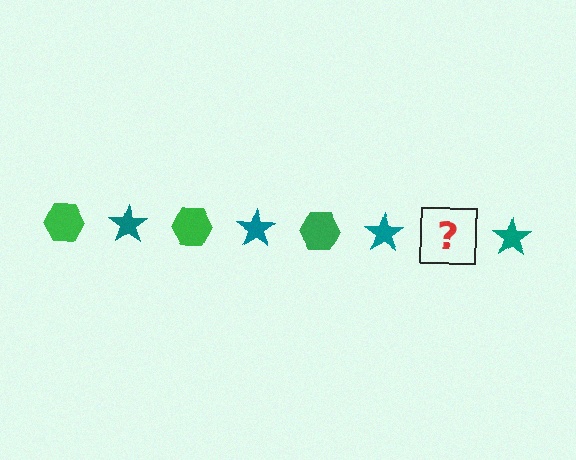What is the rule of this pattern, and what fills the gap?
The rule is that the pattern alternates between green hexagon and teal star. The gap should be filled with a green hexagon.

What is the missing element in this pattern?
The missing element is a green hexagon.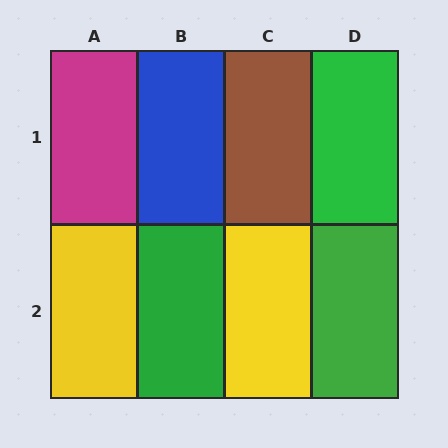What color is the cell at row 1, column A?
Magenta.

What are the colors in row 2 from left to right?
Yellow, green, yellow, green.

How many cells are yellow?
2 cells are yellow.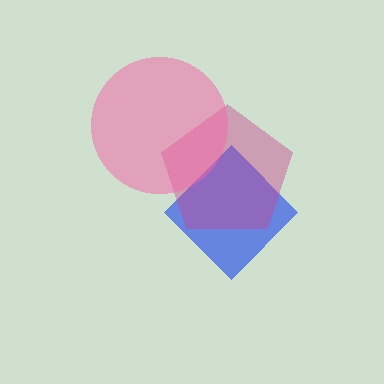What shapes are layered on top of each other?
The layered shapes are: a blue diamond, a magenta pentagon, a pink circle.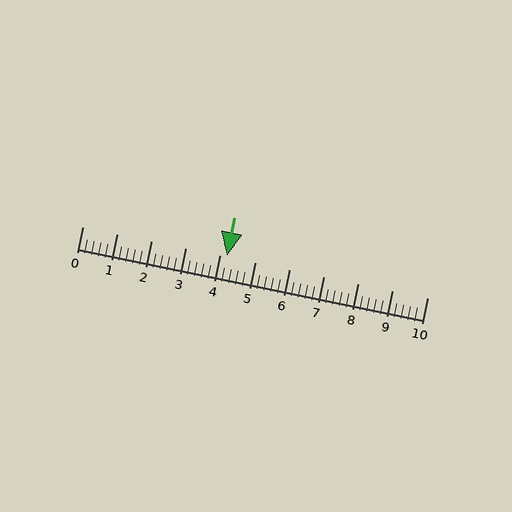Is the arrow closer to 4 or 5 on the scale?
The arrow is closer to 4.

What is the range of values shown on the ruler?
The ruler shows values from 0 to 10.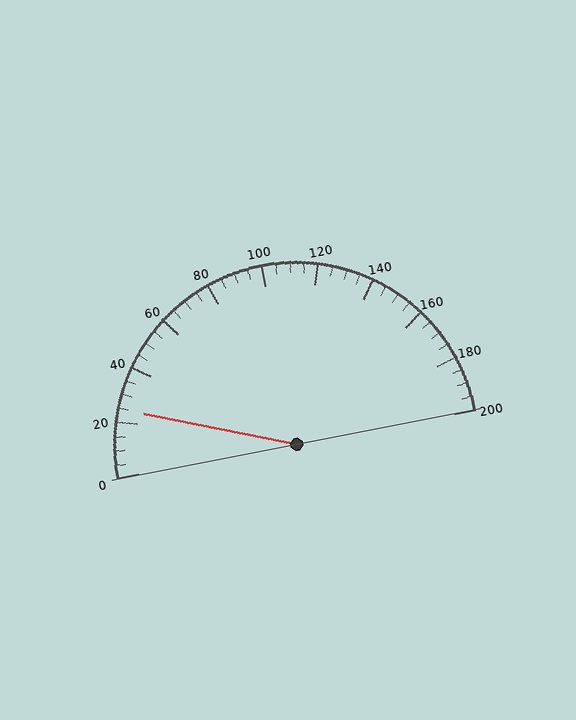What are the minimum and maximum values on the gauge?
The gauge ranges from 0 to 200.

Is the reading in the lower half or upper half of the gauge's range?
The reading is in the lower half of the range (0 to 200).